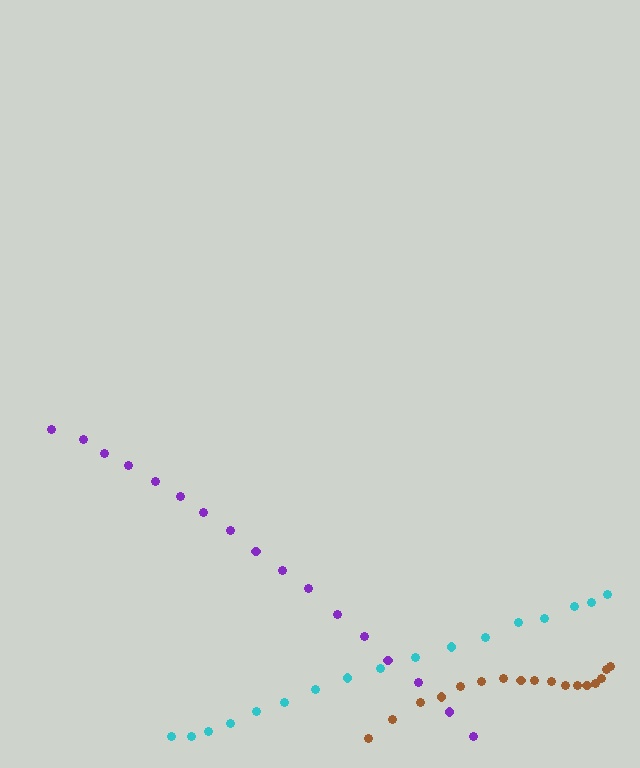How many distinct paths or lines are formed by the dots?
There are 3 distinct paths.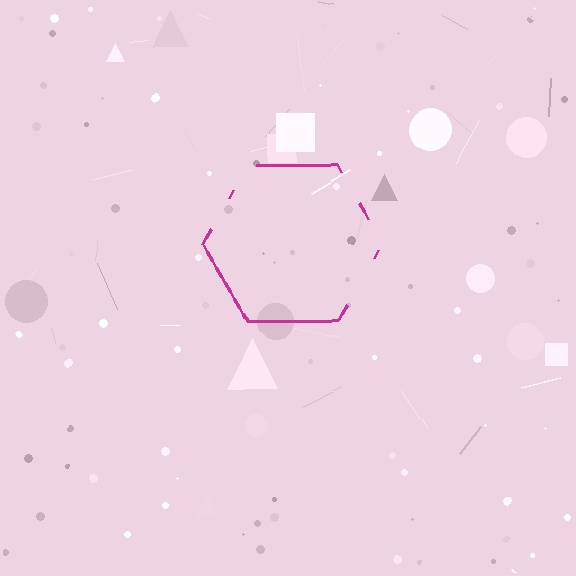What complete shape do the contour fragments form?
The contour fragments form a hexagon.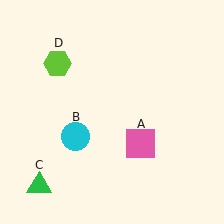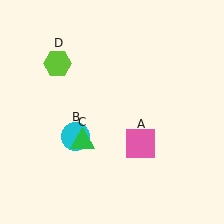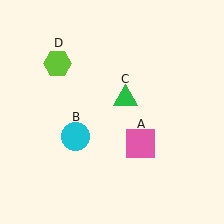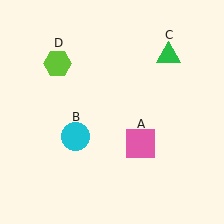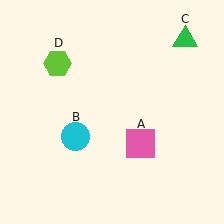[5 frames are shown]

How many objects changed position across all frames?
1 object changed position: green triangle (object C).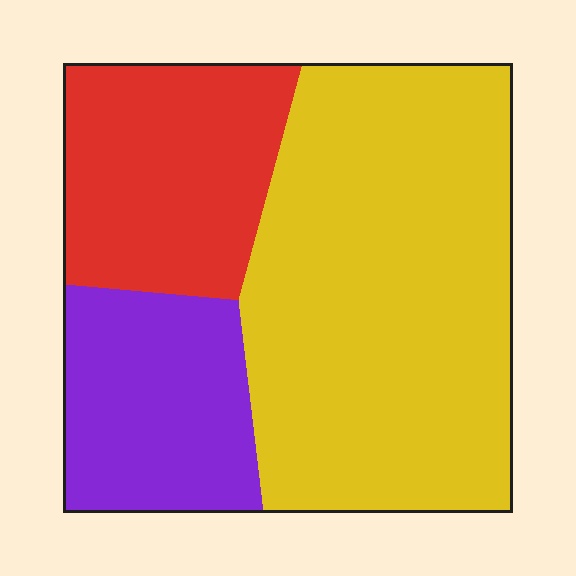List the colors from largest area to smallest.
From largest to smallest: yellow, red, purple.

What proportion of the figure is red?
Red covers roughly 25% of the figure.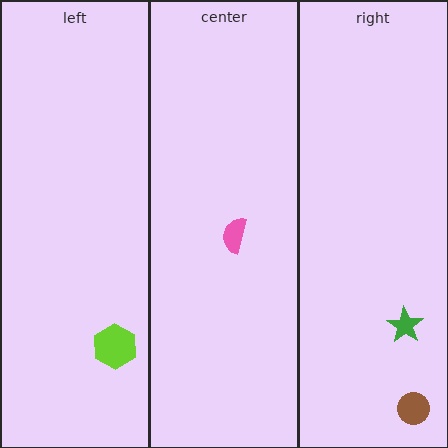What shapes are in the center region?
The pink semicircle.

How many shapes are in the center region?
1.